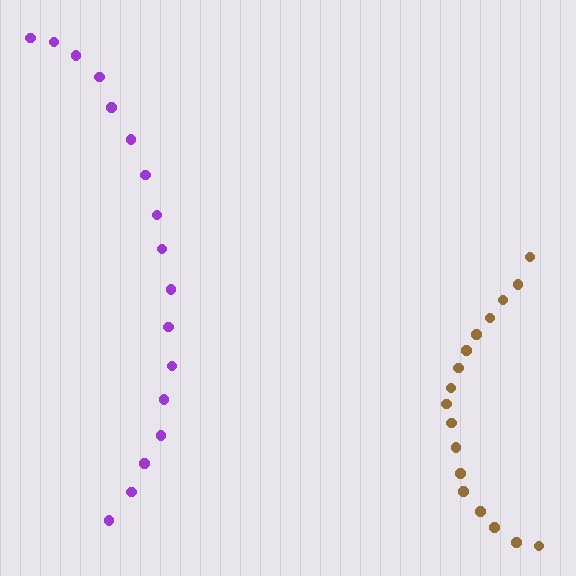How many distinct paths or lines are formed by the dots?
There are 2 distinct paths.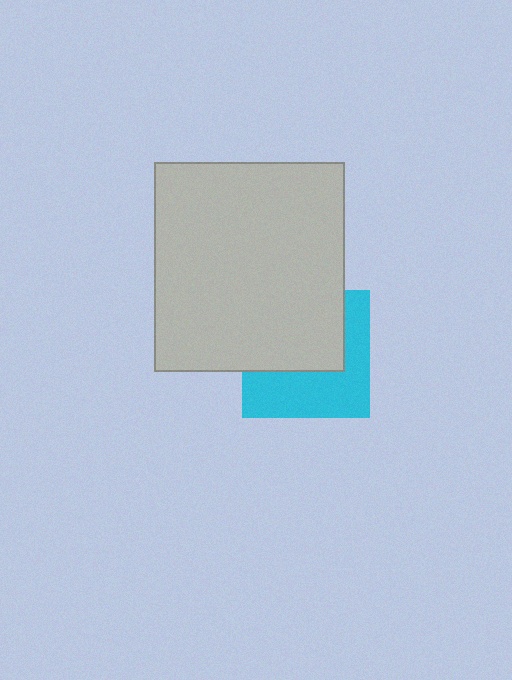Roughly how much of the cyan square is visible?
About half of it is visible (roughly 48%).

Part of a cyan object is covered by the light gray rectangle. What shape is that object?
It is a square.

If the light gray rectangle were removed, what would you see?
You would see the complete cyan square.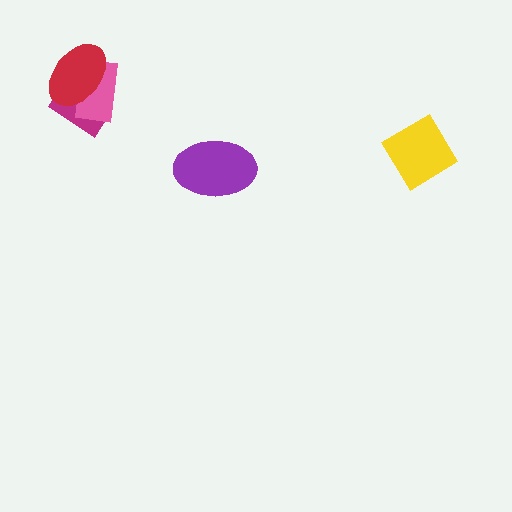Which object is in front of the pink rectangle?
The red ellipse is in front of the pink rectangle.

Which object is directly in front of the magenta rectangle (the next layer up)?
The pink rectangle is directly in front of the magenta rectangle.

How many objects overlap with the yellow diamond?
0 objects overlap with the yellow diamond.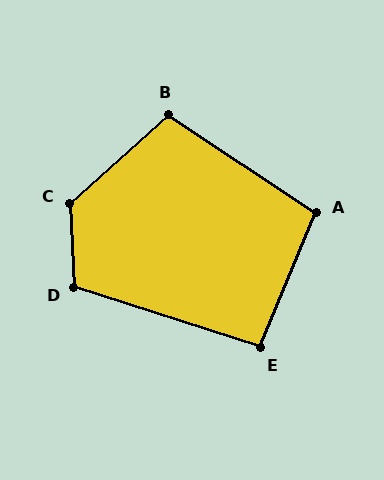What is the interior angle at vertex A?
Approximately 101 degrees (obtuse).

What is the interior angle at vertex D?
Approximately 110 degrees (obtuse).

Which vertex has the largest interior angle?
C, at approximately 129 degrees.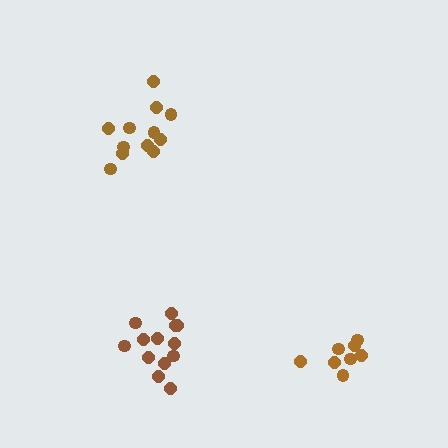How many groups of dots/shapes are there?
There are 3 groups.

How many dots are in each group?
Group 1: 8 dots, Group 2: 13 dots, Group 3: 12 dots (33 total).